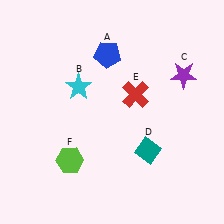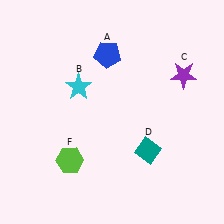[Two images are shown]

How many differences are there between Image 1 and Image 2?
There is 1 difference between the two images.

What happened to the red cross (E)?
The red cross (E) was removed in Image 2. It was in the top-right area of Image 1.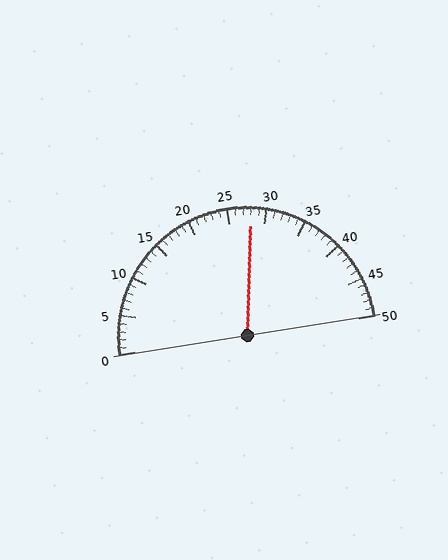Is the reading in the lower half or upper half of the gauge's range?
The reading is in the upper half of the range (0 to 50).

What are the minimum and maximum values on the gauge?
The gauge ranges from 0 to 50.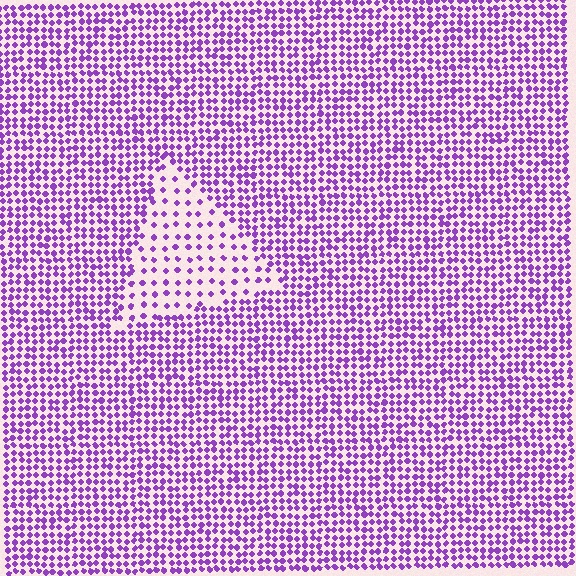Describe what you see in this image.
The image contains small purple elements arranged at two different densities. A triangle-shaped region is visible where the elements are less densely packed than the surrounding area.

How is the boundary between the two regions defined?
The boundary is defined by a change in element density (approximately 2.4x ratio). All elements are the same color, size, and shape.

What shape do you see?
I see a triangle.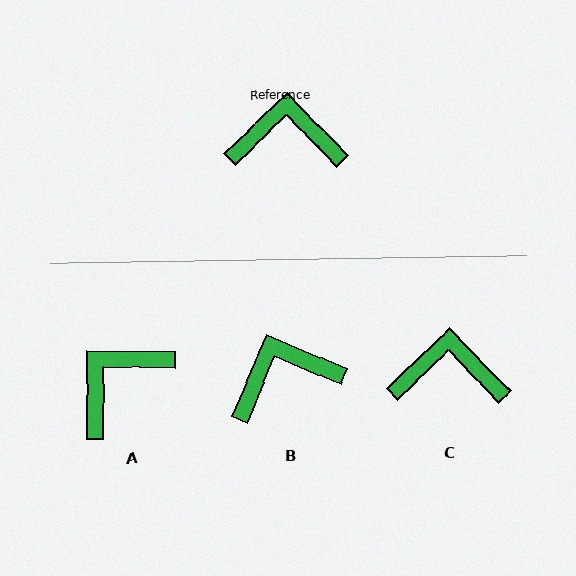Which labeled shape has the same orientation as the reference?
C.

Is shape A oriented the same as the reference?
No, it is off by about 46 degrees.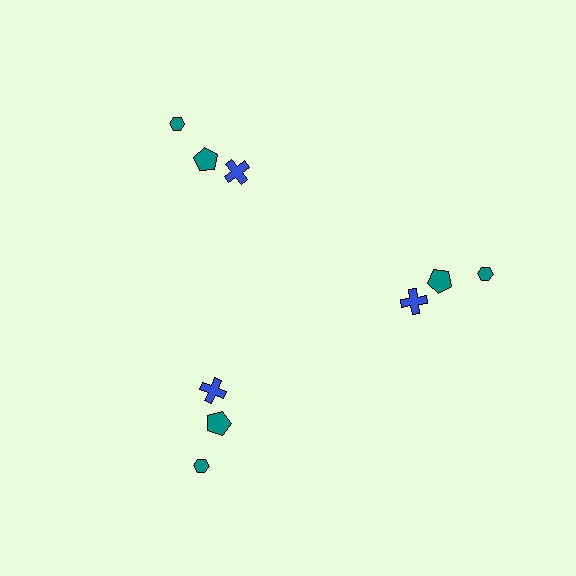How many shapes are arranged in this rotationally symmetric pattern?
There are 9 shapes, arranged in 3 groups of 3.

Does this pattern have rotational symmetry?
Yes, this pattern has 3-fold rotational symmetry. It looks the same after rotating 120 degrees around the center.